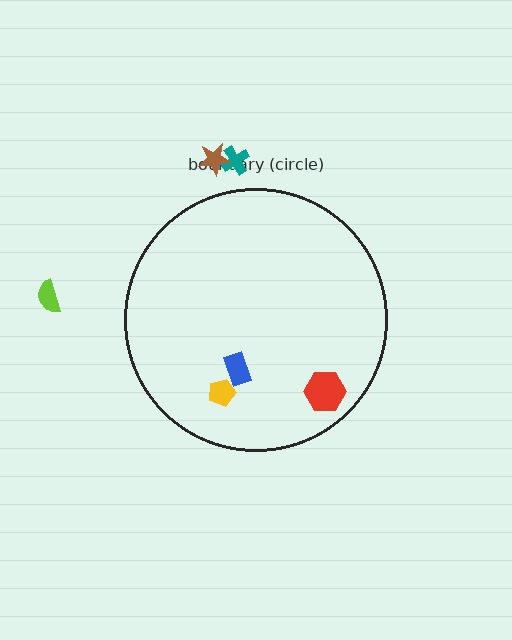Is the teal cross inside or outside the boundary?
Outside.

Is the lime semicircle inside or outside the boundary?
Outside.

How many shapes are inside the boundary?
3 inside, 3 outside.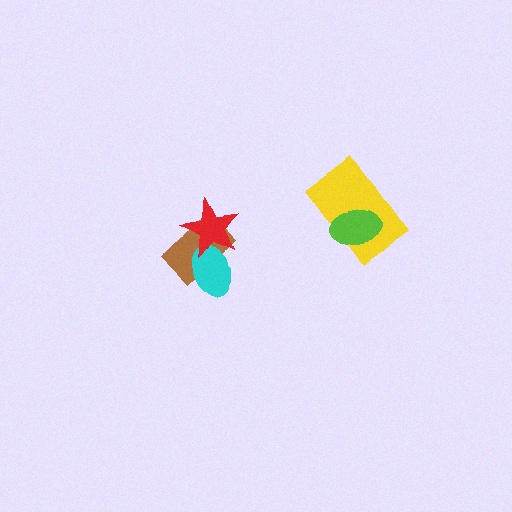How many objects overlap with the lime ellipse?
1 object overlaps with the lime ellipse.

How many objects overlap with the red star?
2 objects overlap with the red star.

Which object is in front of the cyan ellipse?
The red star is in front of the cyan ellipse.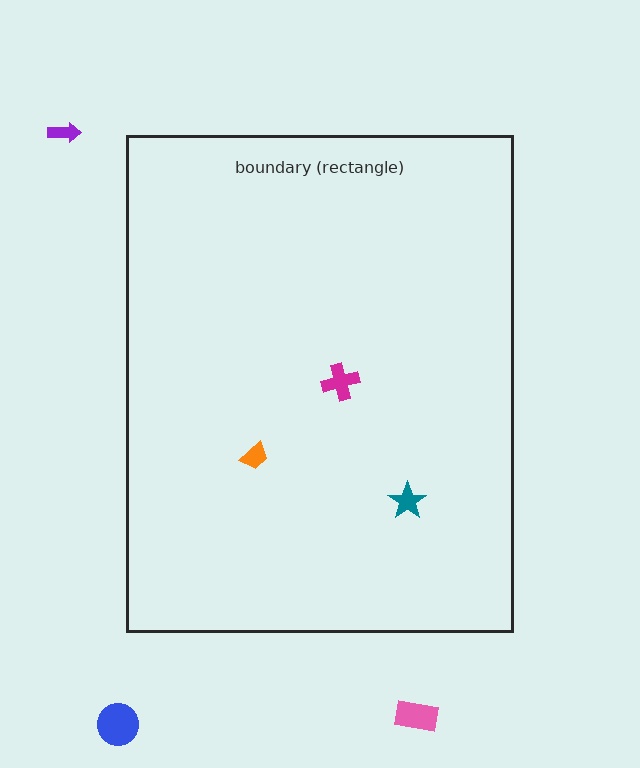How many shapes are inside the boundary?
3 inside, 3 outside.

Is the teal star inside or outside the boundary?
Inside.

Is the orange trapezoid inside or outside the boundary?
Inside.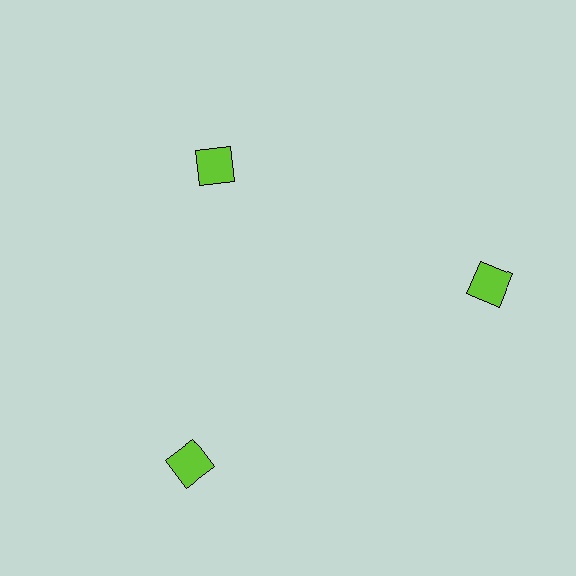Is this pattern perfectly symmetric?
No. The 3 lime squares are arranged in a ring, but one element near the 11 o'clock position is pulled inward toward the center, breaking the 3-fold rotational symmetry.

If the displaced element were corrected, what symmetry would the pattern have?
It would have 3-fold rotational symmetry — the pattern would map onto itself every 120 degrees.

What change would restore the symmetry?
The symmetry would be restored by moving it outward, back onto the ring so that all 3 squares sit at equal angles and equal distance from the center.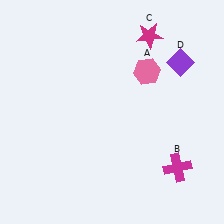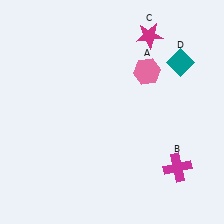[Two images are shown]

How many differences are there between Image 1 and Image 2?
There is 1 difference between the two images.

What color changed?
The diamond (D) changed from purple in Image 1 to teal in Image 2.